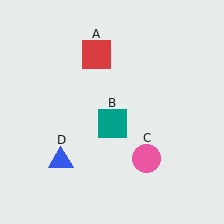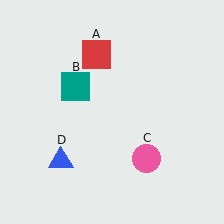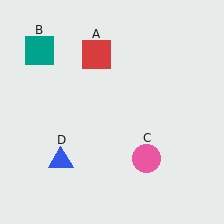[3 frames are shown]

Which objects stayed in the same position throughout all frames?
Red square (object A) and pink circle (object C) and blue triangle (object D) remained stationary.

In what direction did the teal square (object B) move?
The teal square (object B) moved up and to the left.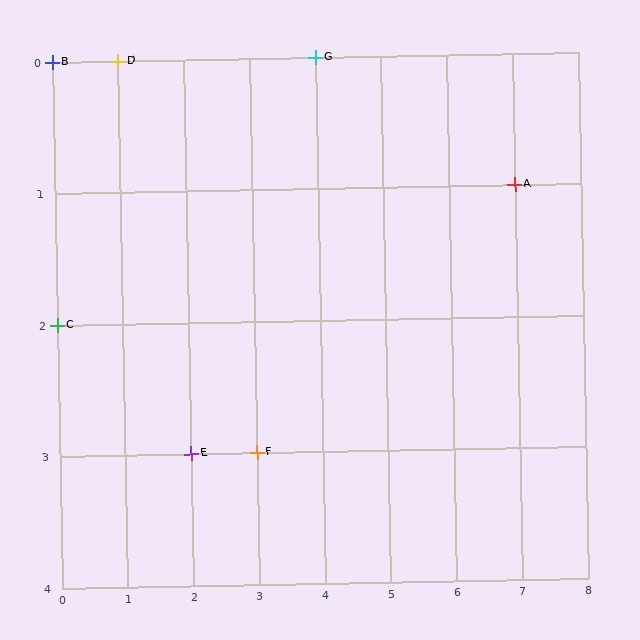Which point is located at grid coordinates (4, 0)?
Point G is at (4, 0).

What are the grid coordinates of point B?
Point B is at grid coordinates (0, 0).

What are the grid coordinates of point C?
Point C is at grid coordinates (0, 2).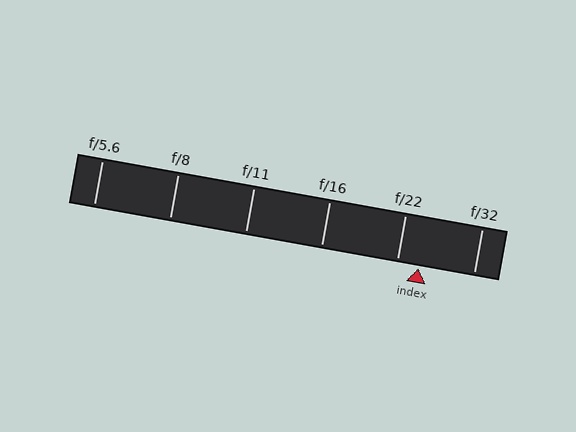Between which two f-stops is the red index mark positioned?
The index mark is between f/22 and f/32.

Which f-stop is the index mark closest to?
The index mark is closest to f/22.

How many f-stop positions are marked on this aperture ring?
There are 6 f-stop positions marked.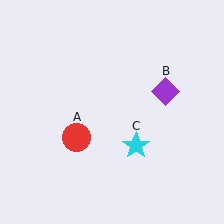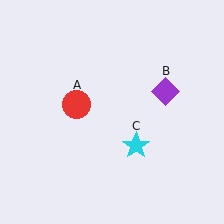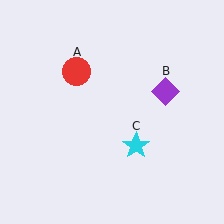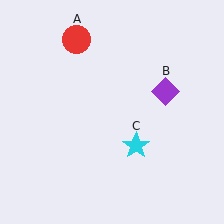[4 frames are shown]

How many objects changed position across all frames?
1 object changed position: red circle (object A).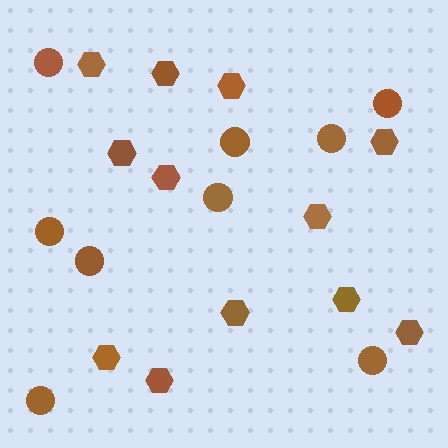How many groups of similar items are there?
There are 2 groups: one group of hexagons (12) and one group of circles (9).